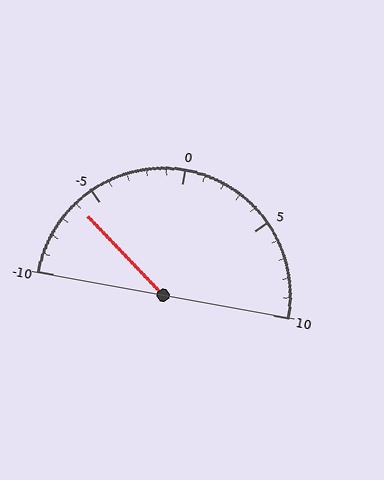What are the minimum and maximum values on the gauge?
The gauge ranges from -10 to 10.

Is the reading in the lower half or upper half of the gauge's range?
The reading is in the lower half of the range (-10 to 10).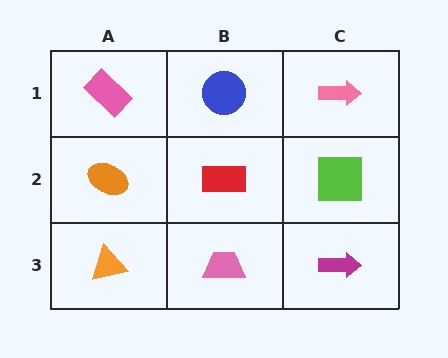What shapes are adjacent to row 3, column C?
A lime square (row 2, column C), a pink trapezoid (row 3, column B).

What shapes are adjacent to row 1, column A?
An orange ellipse (row 2, column A), a blue circle (row 1, column B).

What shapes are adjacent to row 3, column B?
A red rectangle (row 2, column B), an orange triangle (row 3, column A), a magenta arrow (row 3, column C).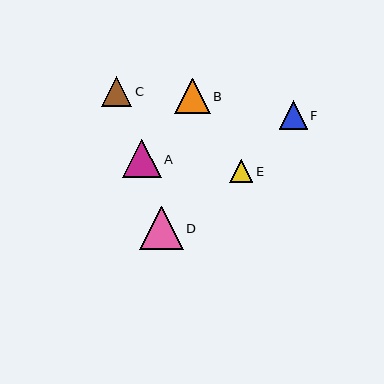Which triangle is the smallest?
Triangle E is the smallest with a size of approximately 23 pixels.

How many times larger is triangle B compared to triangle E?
Triangle B is approximately 1.5 times the size of triangle E.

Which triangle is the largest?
Triangle D is the largest with a size of approximately 43 pixels.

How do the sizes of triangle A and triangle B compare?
Triangle A and triangle B are approximately the same size.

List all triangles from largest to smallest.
From largest to smallest: D, A, B, C, F, E.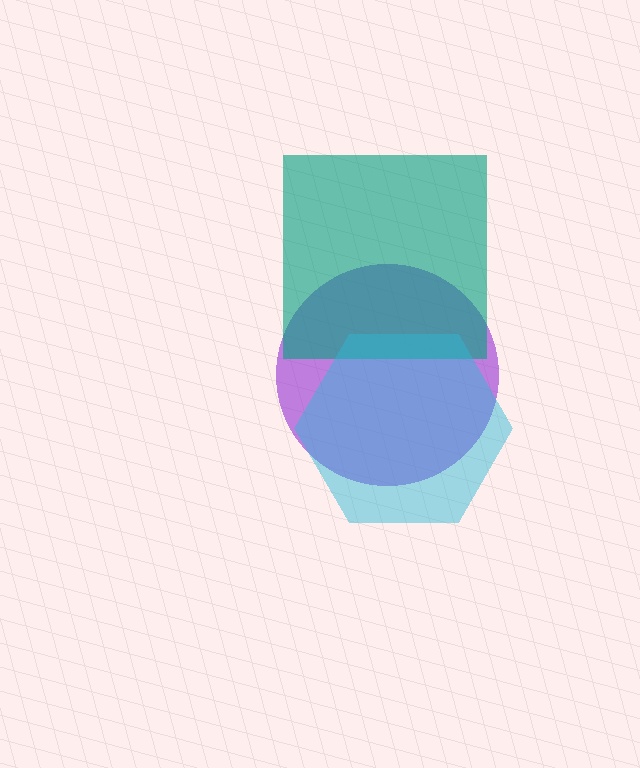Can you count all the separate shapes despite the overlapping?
Yes, there are 3 separate shapes.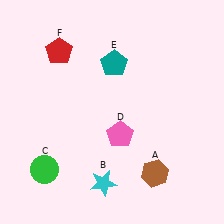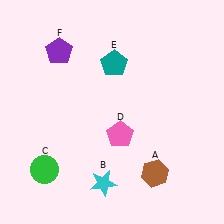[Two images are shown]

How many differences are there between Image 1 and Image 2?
There is 1 difference between the two images.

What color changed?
The pentagon (F) changed from red in Image 1 to purple in Image 2.